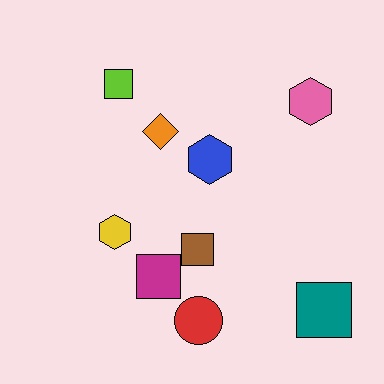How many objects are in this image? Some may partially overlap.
There are 9 objects.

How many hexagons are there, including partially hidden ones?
There are 3 hexagons.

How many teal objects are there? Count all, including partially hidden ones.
There is 1 teal object.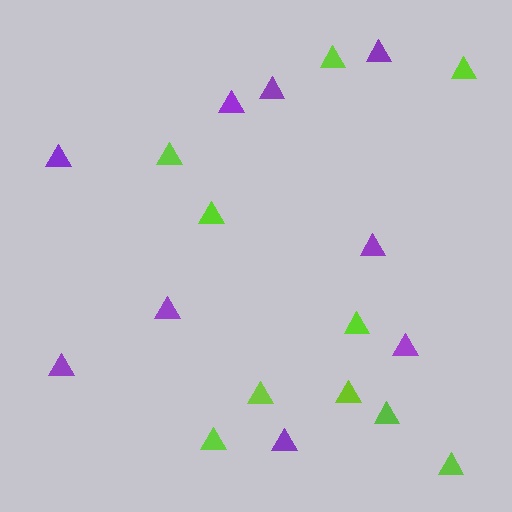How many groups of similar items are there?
There are 2 groups: one group of purple triangles (9) and one group of lime triangles (10).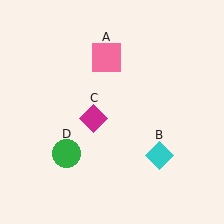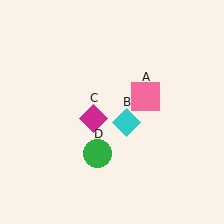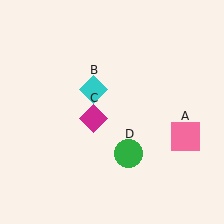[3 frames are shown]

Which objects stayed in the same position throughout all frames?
Magenta diamond (object C) remained stationary.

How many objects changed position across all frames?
3 objects changed position: pink square (object A), cyan diamond (object B), green circle (object D).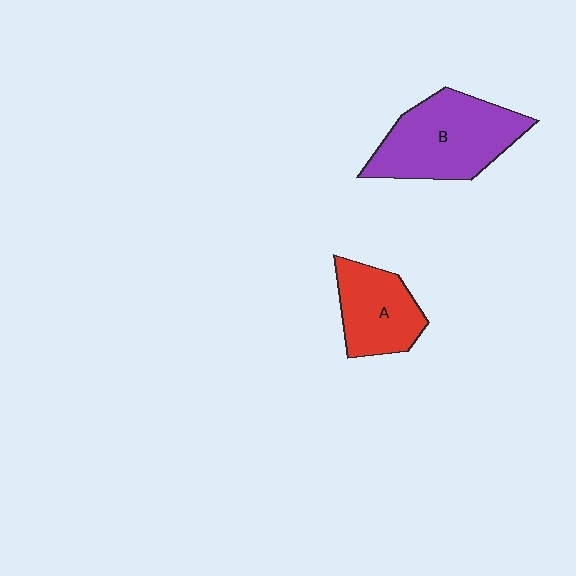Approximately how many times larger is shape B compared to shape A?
Approximately 1.5 times.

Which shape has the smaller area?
Shape A (red).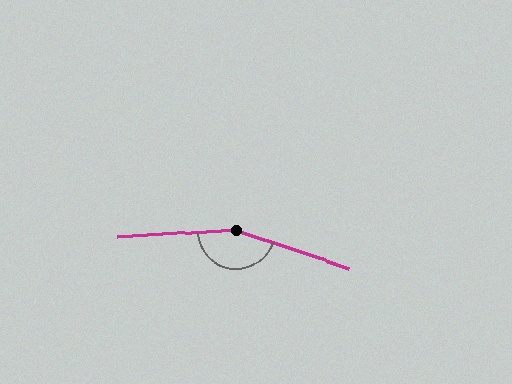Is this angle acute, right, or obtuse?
It is obtuse.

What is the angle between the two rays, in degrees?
Approximately 158 degrees.